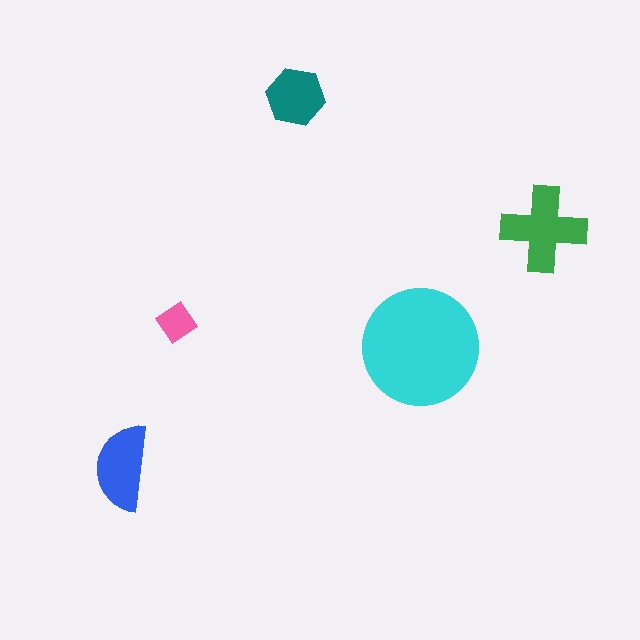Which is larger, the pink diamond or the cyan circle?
The cyan circle.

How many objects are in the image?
There are 5 objects in the image.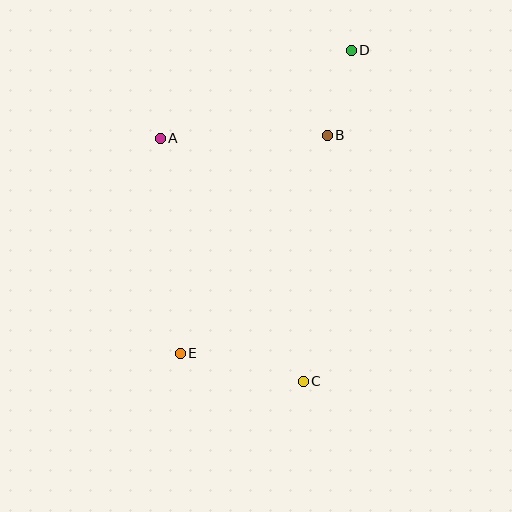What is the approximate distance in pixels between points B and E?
The distance between B and E is approximately 263 pixels.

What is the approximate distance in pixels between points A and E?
The distance between A and E is approximately 216 pixels.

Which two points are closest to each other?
Points B and D are closest to each other.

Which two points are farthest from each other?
Points D and E are farthest from each other.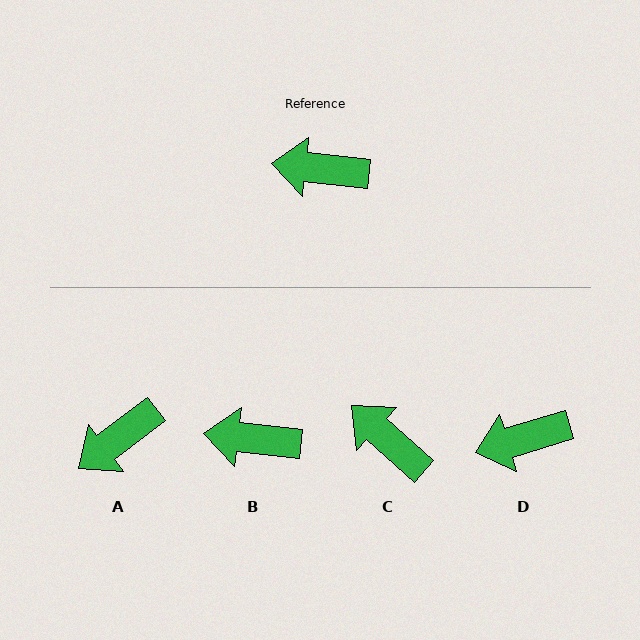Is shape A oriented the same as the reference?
No, it is off by about 44 degrees.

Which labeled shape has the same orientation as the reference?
B.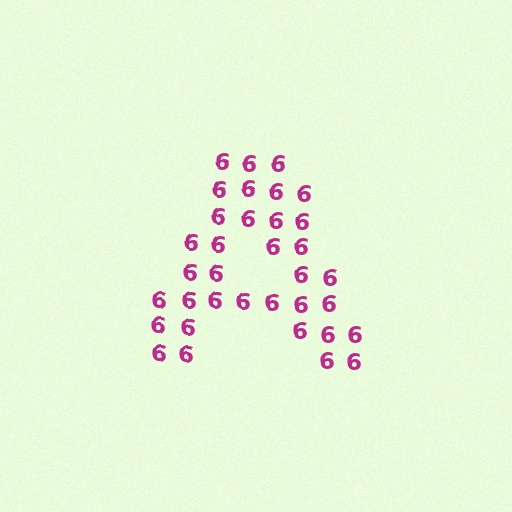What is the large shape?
The large shape is the letter A.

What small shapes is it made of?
It is made of small digit 6's.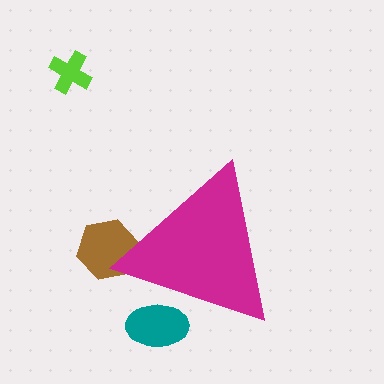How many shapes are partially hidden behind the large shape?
3 shapes are partially hidden.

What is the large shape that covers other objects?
A magenta triangle.